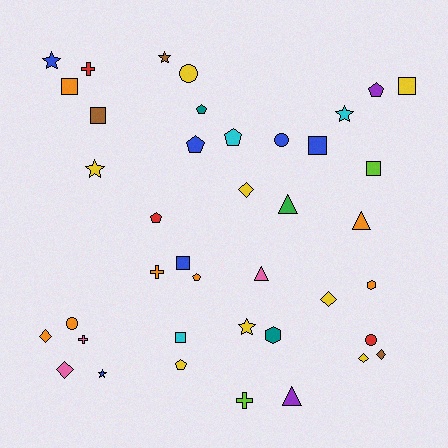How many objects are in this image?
There are 40 objects.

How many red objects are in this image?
There are 3 red objects.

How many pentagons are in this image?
There are 7 pentagons.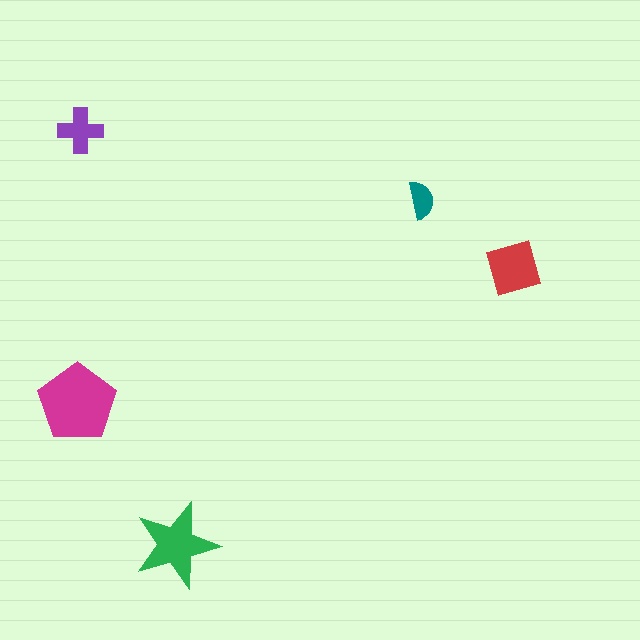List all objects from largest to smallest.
The magenta pentagon, the green star, the red diamond, the purple cross, the teal semicircle.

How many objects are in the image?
There are 5 objects in the image.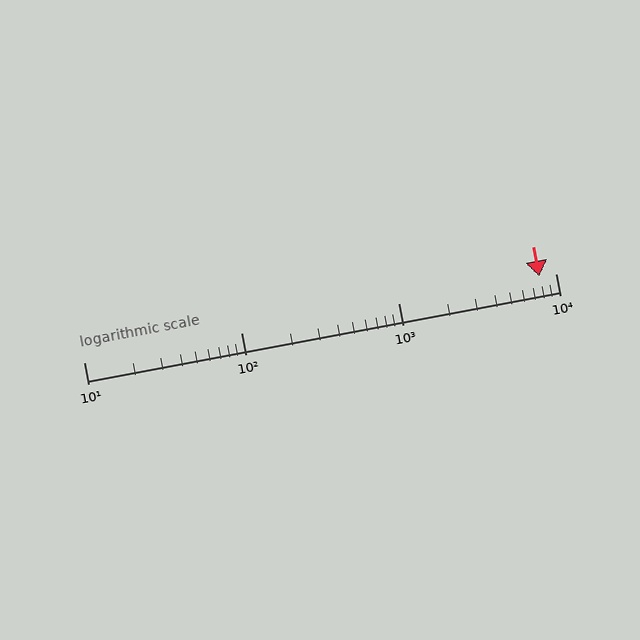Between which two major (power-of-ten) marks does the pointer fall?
The pointer is between 1000 and 10000.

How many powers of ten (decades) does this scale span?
The scale spans 3 decades, from 10 to 10000.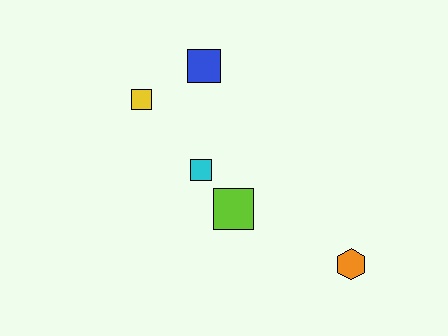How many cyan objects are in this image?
There is 1 cyan object.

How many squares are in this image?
There are 4 squares.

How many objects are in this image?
There are 5 objects.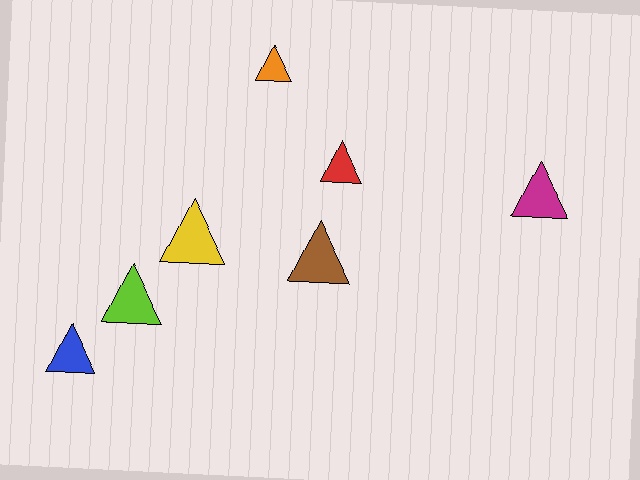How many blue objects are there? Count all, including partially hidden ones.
There is 1 blue object.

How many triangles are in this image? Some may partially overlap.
There are 7 triangles.